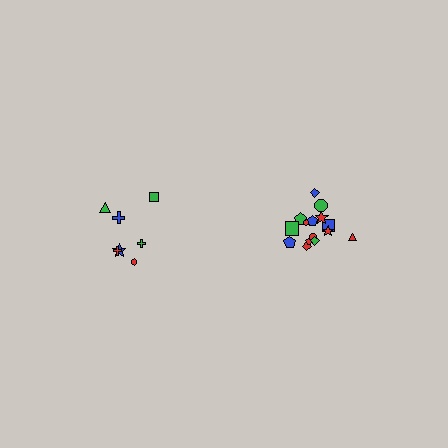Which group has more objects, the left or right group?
The right group.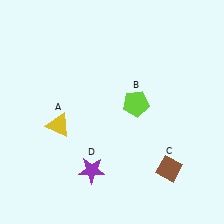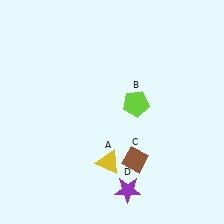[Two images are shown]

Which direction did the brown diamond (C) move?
The brown diamond (C) moved left.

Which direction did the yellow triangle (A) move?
The yellow triangle (A) moved right.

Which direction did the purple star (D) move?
The purple star (D) moved right.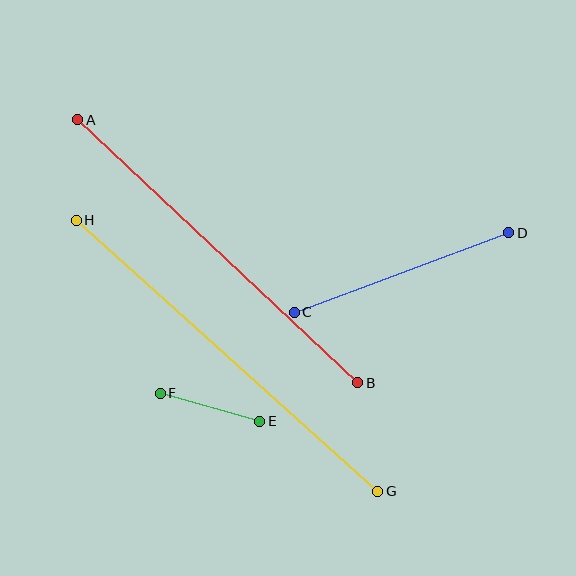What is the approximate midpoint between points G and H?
The midpoint is at approximately (227, 356) pixels.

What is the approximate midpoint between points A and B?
The midpoint is at approximately (218, 251) pixels.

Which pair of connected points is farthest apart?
Points G and H are farthest apart.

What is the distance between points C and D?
The distance is approximately 229 pixels.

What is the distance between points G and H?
The distance is approximately 406 pixels.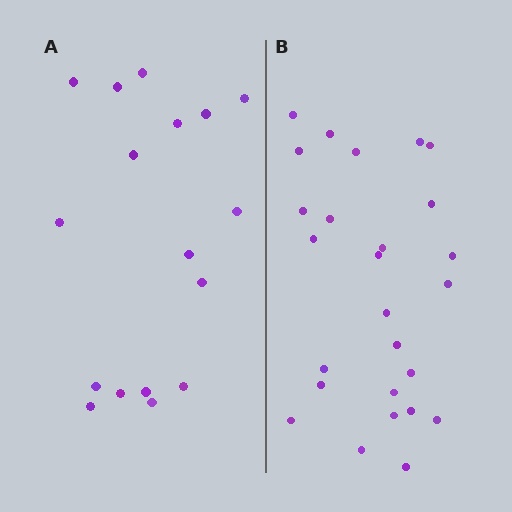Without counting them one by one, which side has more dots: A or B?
Region B (the right region) has more dots.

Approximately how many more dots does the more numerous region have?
Region B has roughly 8 or so more dots than region A.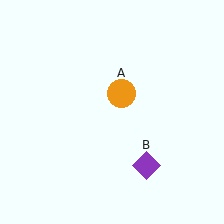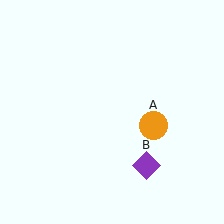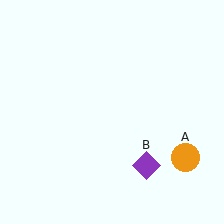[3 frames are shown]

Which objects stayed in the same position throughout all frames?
Purple diamond (object B) remained stationary.